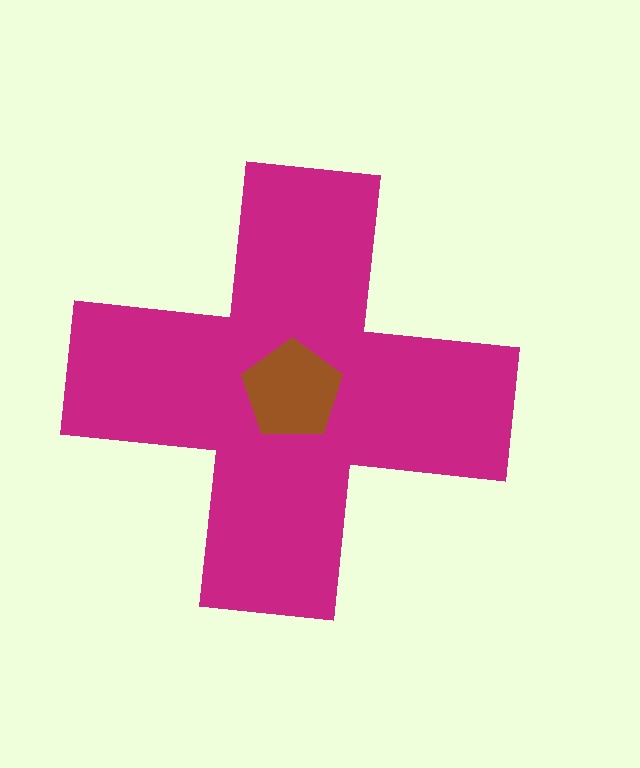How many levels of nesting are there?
2.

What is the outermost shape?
The magenta cross.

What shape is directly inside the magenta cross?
The brown pentagon.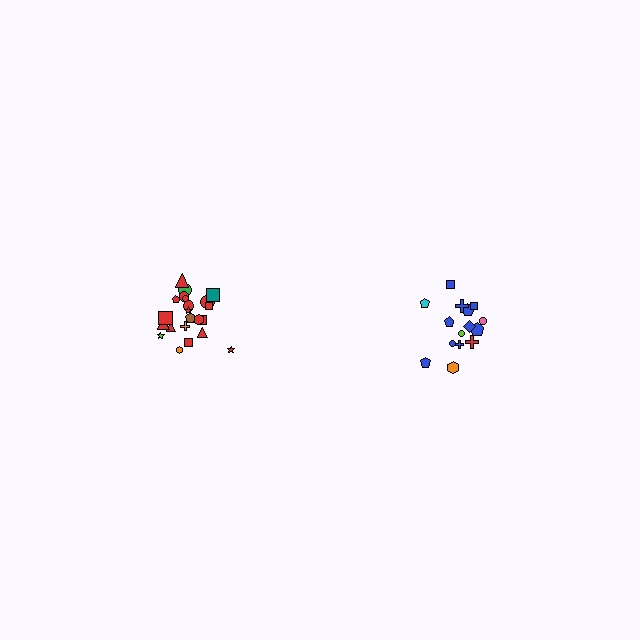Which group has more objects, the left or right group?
The left group.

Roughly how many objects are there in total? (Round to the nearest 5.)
Roughly 35 objects in total.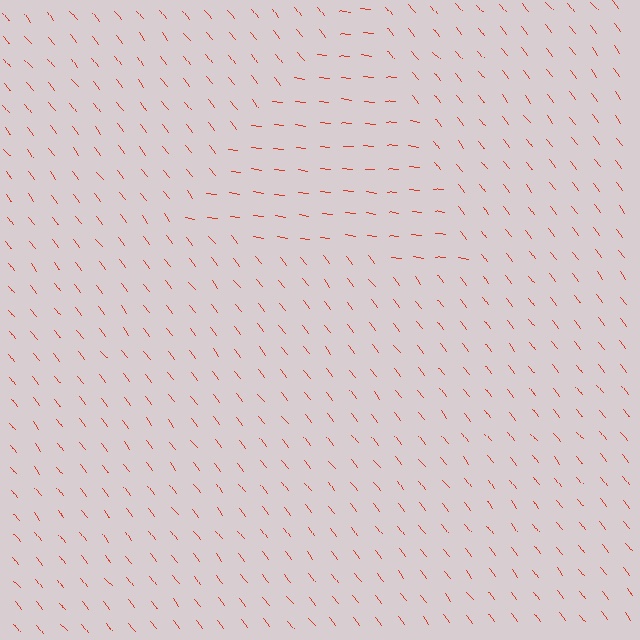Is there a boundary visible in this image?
Yes, there is a texture boundary formed by a change in line orientation.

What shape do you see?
I see a triangle.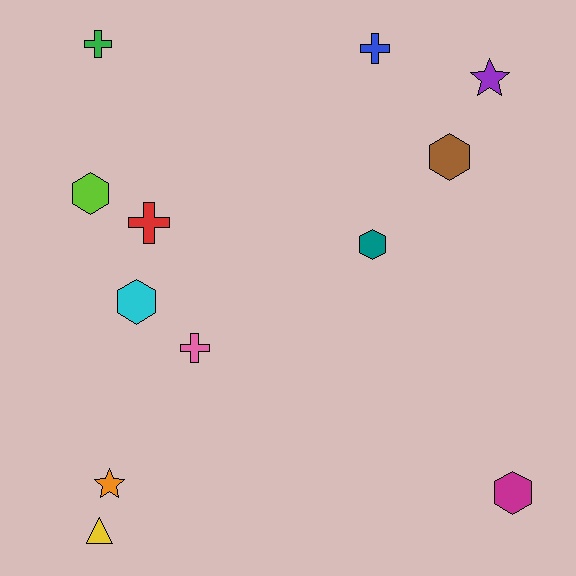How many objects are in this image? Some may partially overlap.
There are 12 objects.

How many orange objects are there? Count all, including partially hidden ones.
There is 1 orange object.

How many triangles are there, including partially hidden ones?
There is 1 triangle.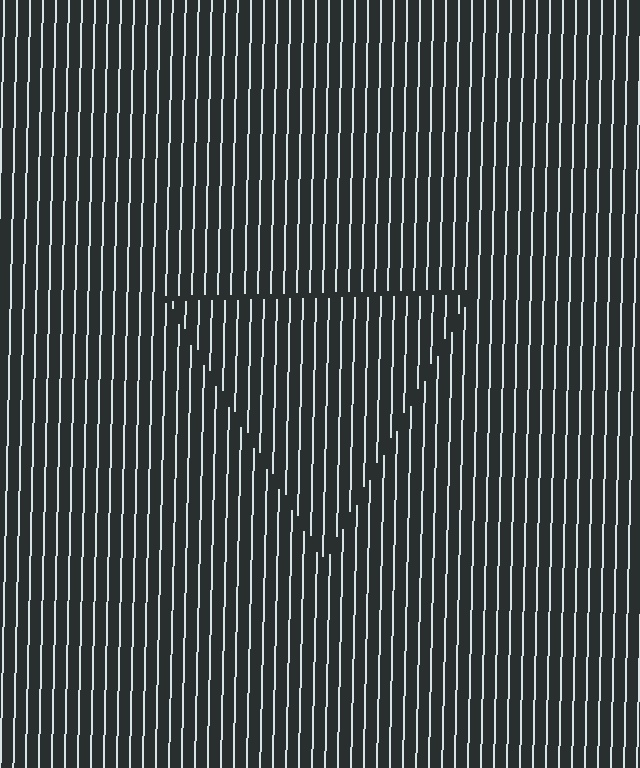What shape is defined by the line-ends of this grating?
An illusory triangle. The interior of the shape contains the same grating, shifted by half a period — the contour is defined by the phase discontinuity where line-ends from the inner and outer gratings abut.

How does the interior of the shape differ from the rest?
The interior of the shape contains the same grating, shifted by half a period — the contour is defined by the phase discontinuity where line-ends from the inner and outer gratings abut.